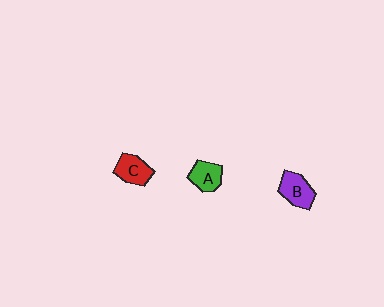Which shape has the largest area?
Shape B (purple).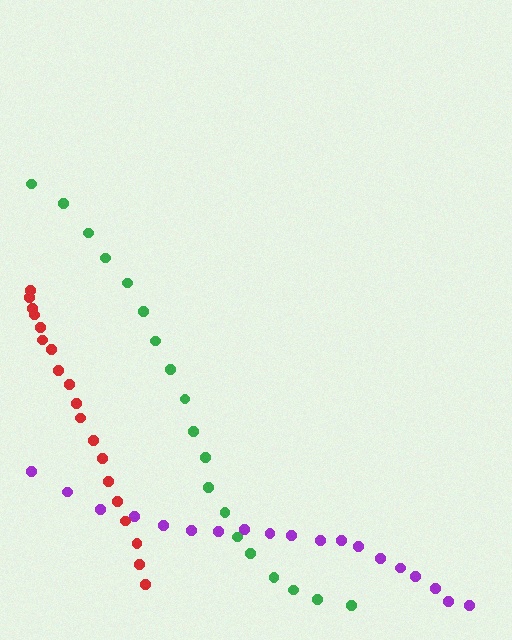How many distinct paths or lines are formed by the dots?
There are 3 distinct paths.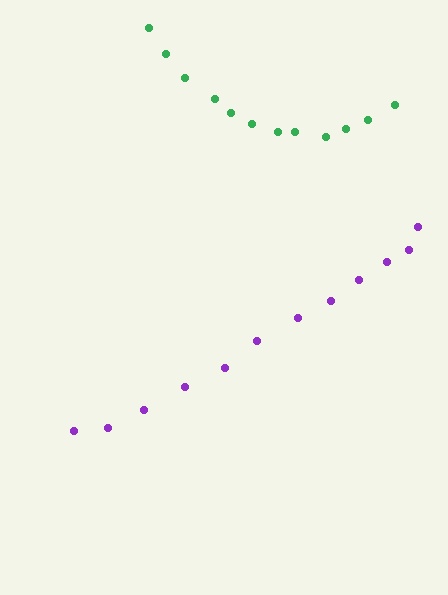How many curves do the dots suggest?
There are 2 distinct paths.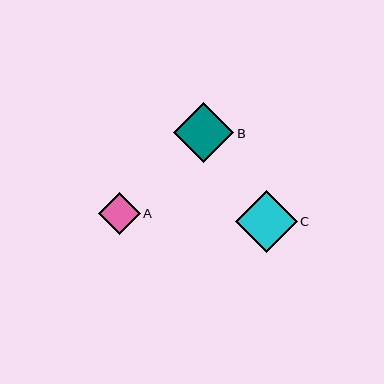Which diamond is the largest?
Diamond C is the largest with a size of approximately 62 pixels.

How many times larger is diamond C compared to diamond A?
Diamond C is approximately 1.5 times the size of diamond A.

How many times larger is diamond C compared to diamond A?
Diamond C is approximately 1.5 times the size of diamond A.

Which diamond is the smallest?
Diamond A is the smallest with a size of approximately 42 pixels.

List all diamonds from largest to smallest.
From largest to smallest: C, B, A.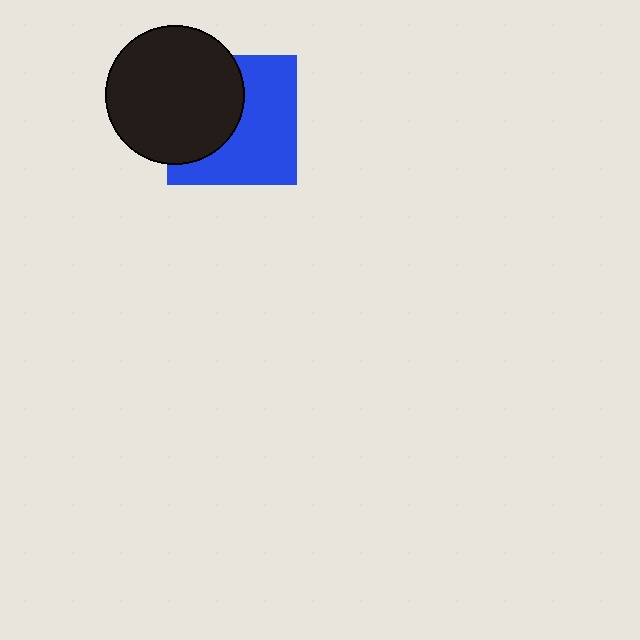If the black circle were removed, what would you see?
You would see the complete blue square.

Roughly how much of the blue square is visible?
About half of it is visible (roughly 57%).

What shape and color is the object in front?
The object in front is a black circle.